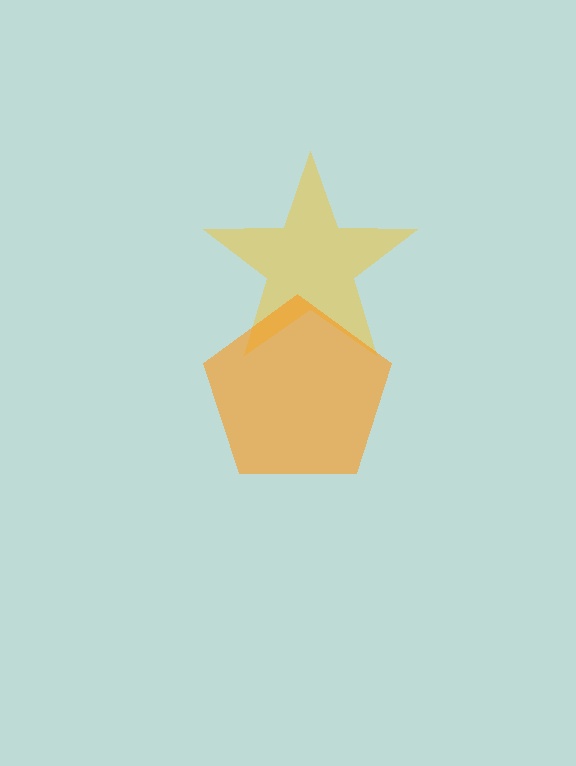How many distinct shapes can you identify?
There are 2 distinct shapes: a yellow star, an orange pentagon.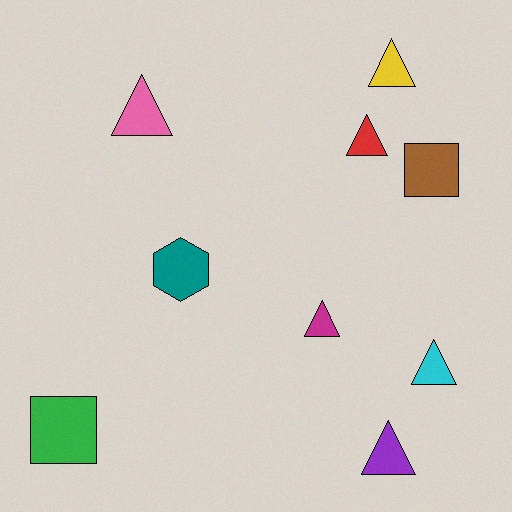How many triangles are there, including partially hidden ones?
There are 6 triangles.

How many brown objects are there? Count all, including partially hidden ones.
There is 1 brown object.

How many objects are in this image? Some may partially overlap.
There are 9 objects.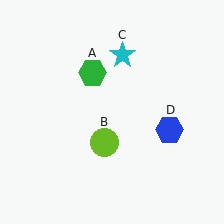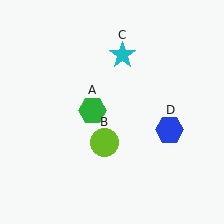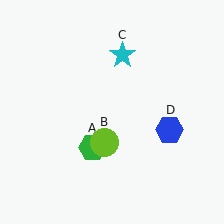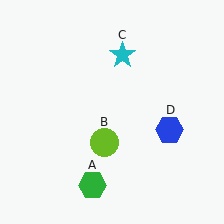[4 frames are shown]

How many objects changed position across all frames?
1 object changed position: green hexagon (object A).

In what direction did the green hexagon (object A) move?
The green hexagon (object A) moved down.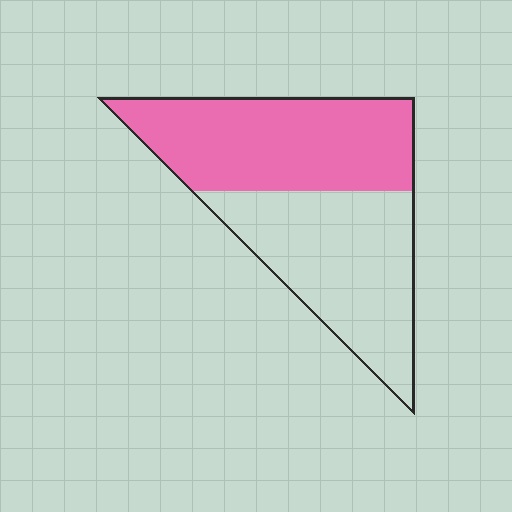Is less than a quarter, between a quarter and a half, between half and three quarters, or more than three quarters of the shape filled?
Between half and three quarters.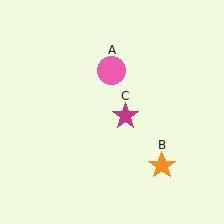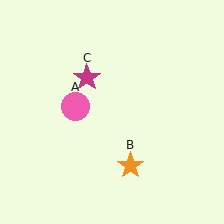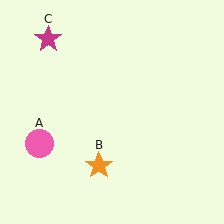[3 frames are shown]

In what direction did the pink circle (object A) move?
The pink circle (object A) moved down and to the left.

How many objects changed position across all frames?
3 objects changed position: pink circle (object A), orange star (object B), magenta star (object C).